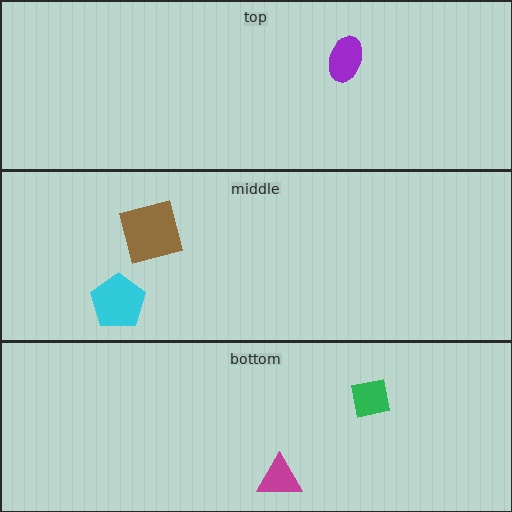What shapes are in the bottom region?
The green square, the magenta triangle.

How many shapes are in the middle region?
2.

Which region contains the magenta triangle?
The bottom region.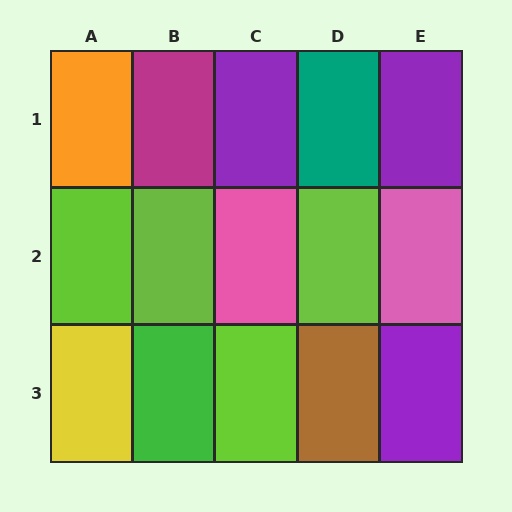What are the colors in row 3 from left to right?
Yellow, green, lime, brown, purple.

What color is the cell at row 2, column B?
Lime.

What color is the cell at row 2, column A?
Lime.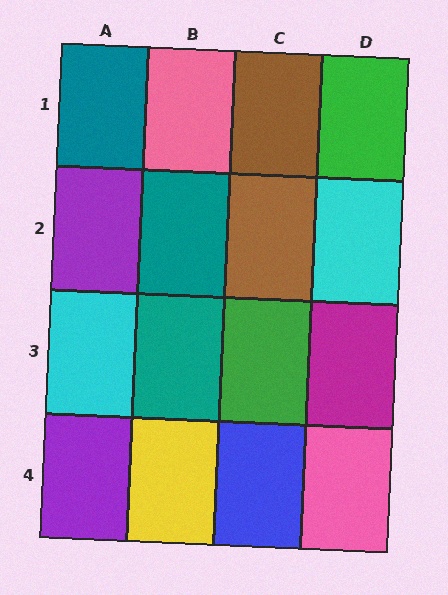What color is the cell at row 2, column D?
Cyan.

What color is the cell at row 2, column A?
Purple.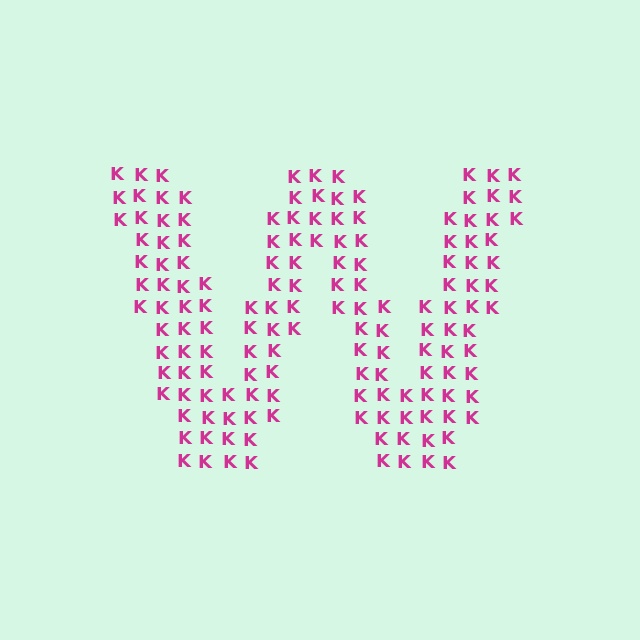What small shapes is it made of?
It is made of small letter K's.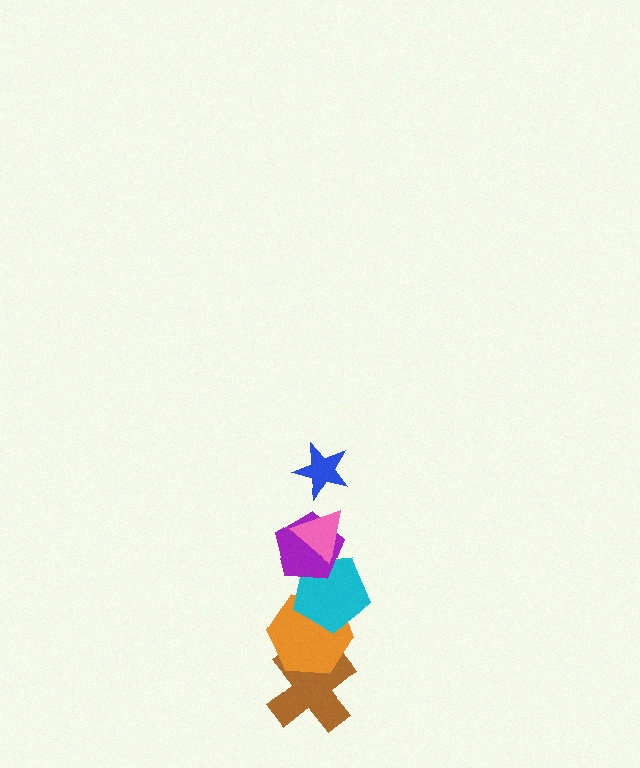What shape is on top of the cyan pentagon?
The purple pentagon is on top of the cyan pentagon.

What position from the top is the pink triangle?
The pink triangle is 2nd from the top.